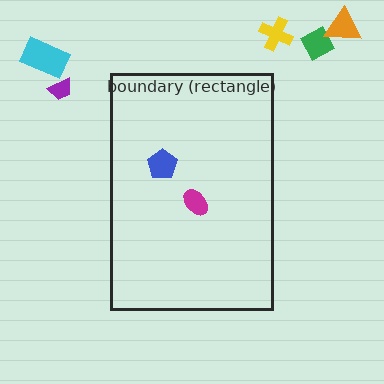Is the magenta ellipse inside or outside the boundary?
Inside.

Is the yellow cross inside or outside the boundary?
Outside.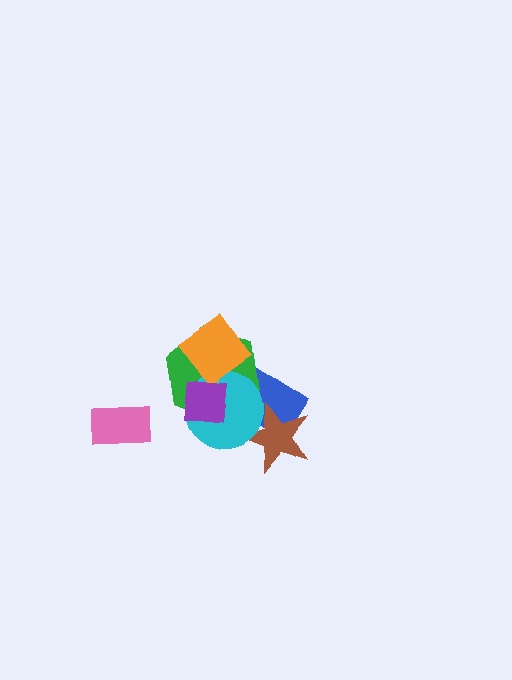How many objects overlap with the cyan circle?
4 objects overlap with the cyan circle.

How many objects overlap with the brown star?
2 objects overlap with the brown star.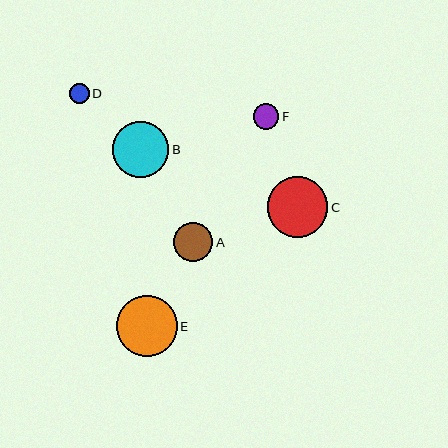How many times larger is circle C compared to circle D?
Circle C is approximately 3.0 times the size of circle D.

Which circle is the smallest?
Circle D is the smallest with a size of approximately 20 pixels.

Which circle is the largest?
Circle E is the largest with a size of approximately 61 pixels.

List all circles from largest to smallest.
From largest to smallest: E, C, B, A, F, D.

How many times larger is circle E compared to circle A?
Circle E is approximately 1.5 times the size of circle A.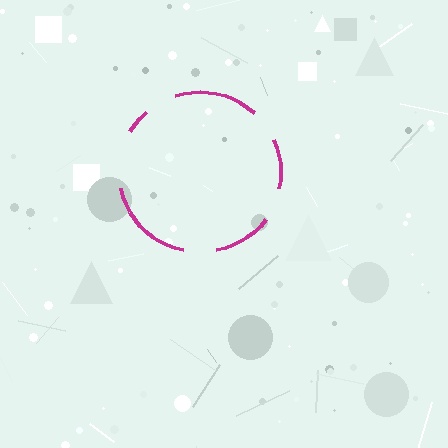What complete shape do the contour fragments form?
The contour fragments form a circle.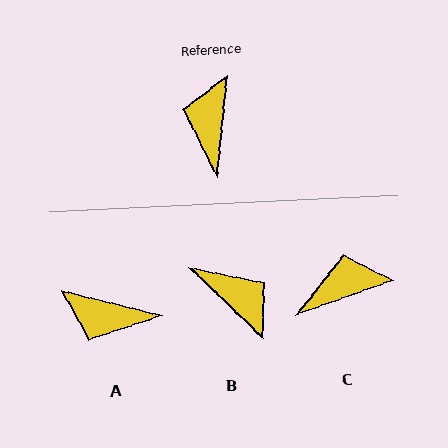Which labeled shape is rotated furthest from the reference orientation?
B, about 127 degrees away.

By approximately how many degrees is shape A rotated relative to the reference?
Approximately 82 degrees counter-clockwise.